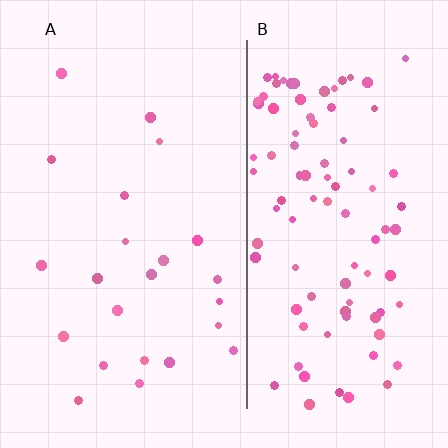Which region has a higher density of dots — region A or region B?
B (the right).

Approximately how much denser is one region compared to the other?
Approximately 4.3× — region B over region A.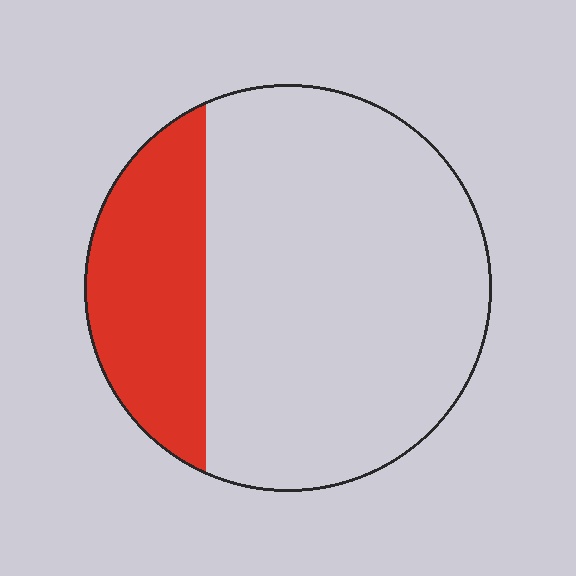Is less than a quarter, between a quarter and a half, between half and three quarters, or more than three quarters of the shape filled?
Between a quarter and a half.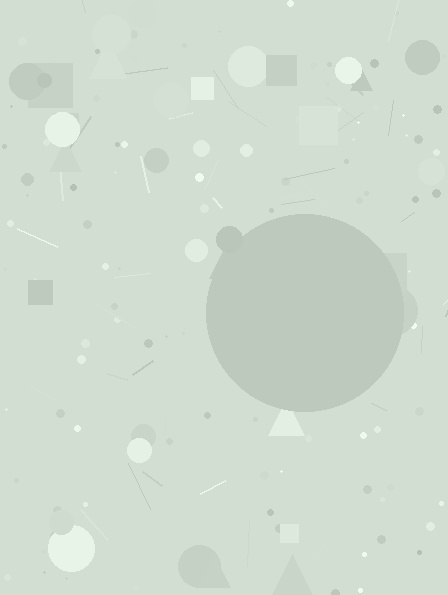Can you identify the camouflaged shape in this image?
The camouflaged shape is a circle.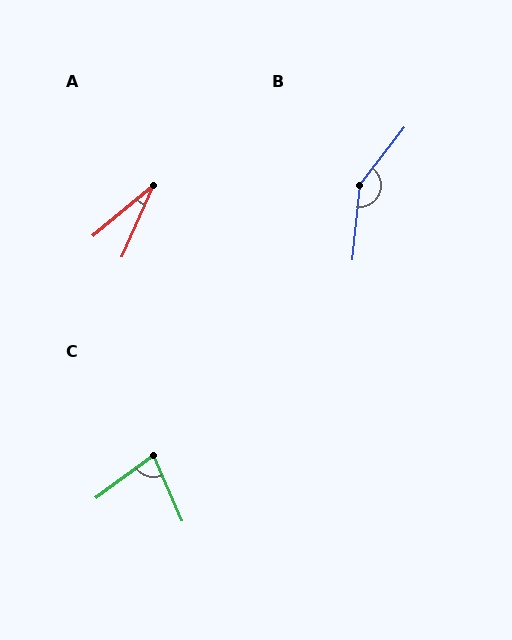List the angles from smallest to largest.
A (26°), C (77°), B (148°).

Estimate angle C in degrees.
Approximately 77 degrees.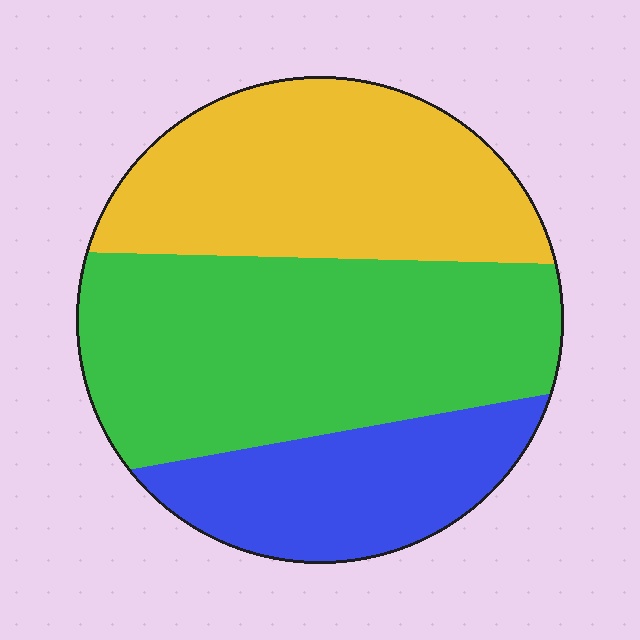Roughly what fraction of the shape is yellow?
Yellow takes up between a quarter and a half of the shape.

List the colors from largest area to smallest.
From largest to smallest: green, yellow, blue.